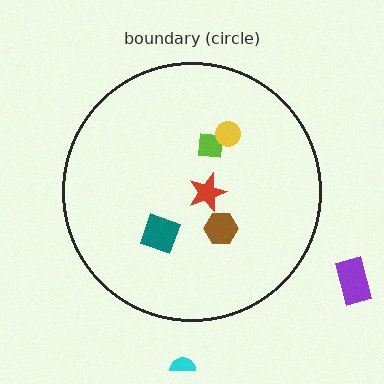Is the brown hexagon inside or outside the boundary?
Inside.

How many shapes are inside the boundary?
5 inside, 2 outside.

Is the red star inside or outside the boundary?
Inside.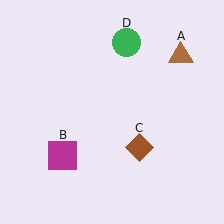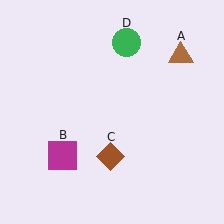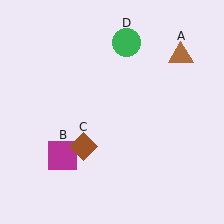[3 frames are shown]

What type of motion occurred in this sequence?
The brown diamond (object C) rotated clockwise around the center of the scene.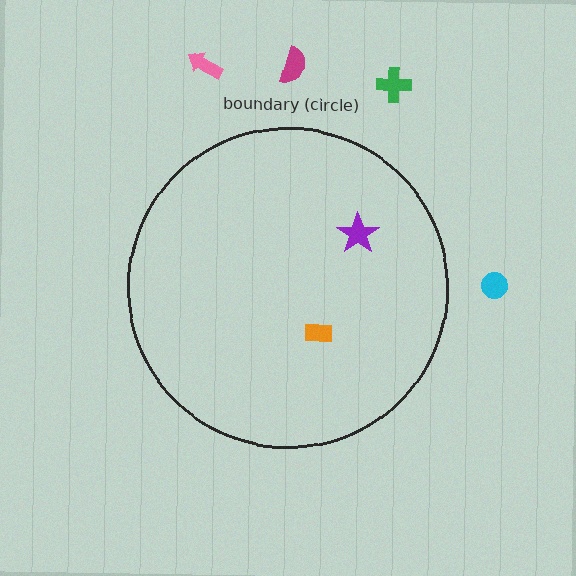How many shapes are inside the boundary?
2 inside, 4 outside.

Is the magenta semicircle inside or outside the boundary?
Outside.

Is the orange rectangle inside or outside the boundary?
Inside.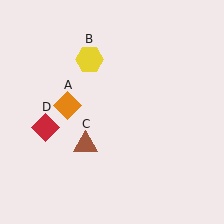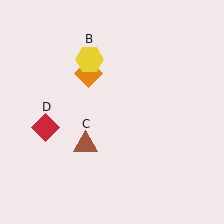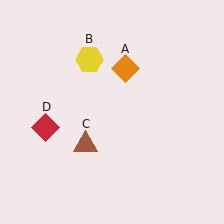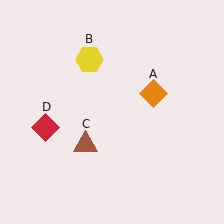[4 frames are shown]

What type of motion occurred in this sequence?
The orange diamond (object A) rotated clockwise around the center of the scene.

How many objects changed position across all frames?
1 object changed position: orange diamond (object A).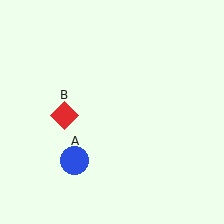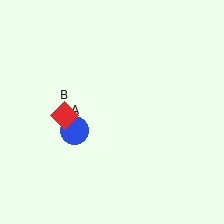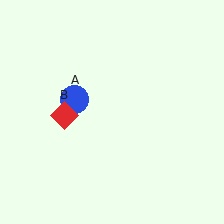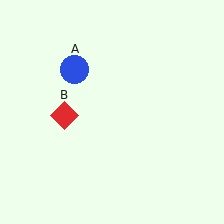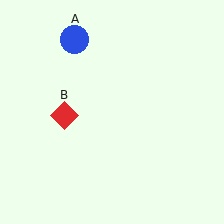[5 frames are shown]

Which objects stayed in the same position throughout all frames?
Red diamond (object B) remained stationary.